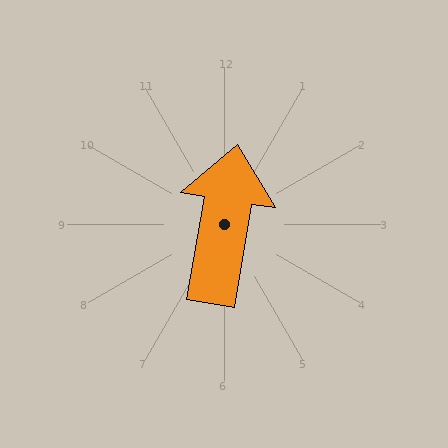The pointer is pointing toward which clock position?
Roughly 12 o'clock.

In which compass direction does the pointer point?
North.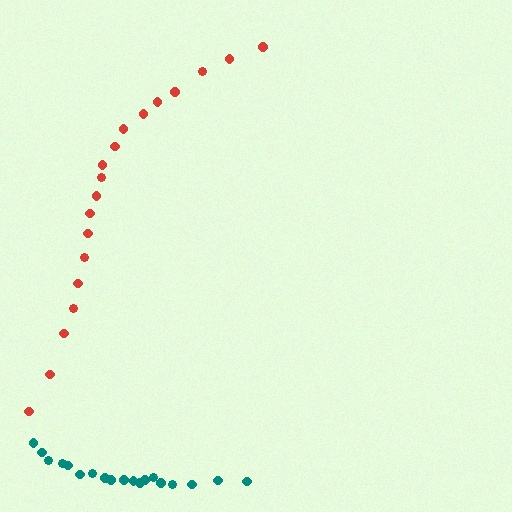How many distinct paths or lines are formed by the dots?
There are 2 distinct paths.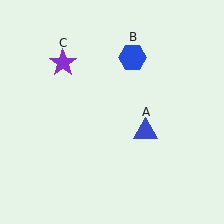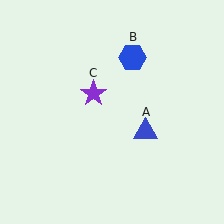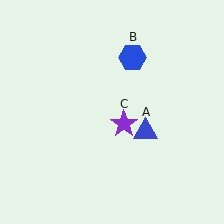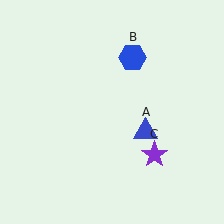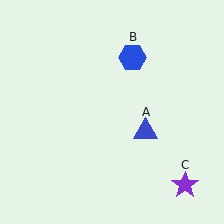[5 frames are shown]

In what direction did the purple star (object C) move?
The purple star (object C) moved down and to the right.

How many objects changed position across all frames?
1 object changed position: purple star (object C).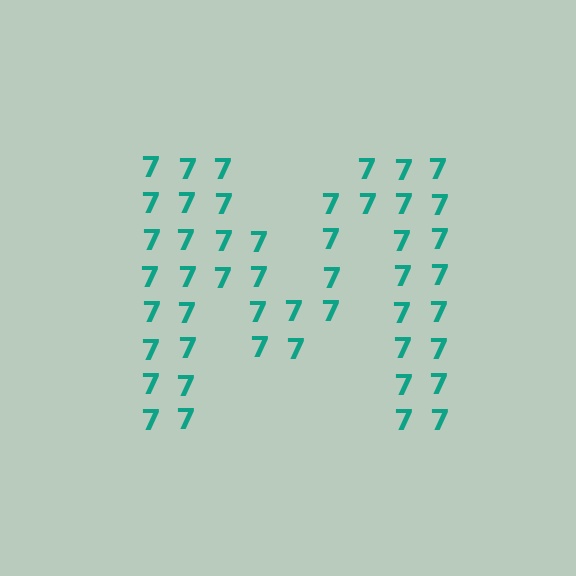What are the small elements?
The small elements are digit 7's.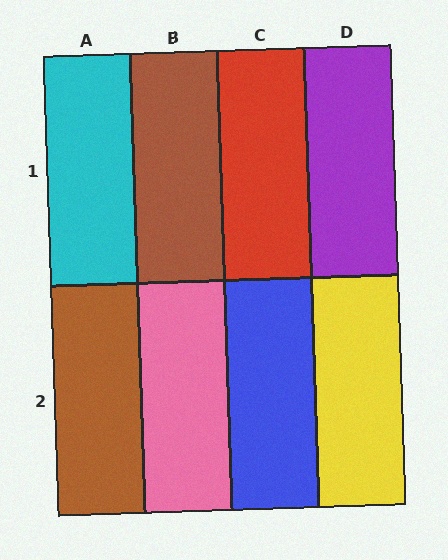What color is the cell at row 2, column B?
Pink.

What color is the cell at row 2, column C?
Blue.